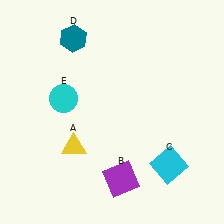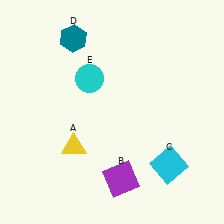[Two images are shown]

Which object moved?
The cyan circle (E) moved right.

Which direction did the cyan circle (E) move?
The cyan circle (E) moved right.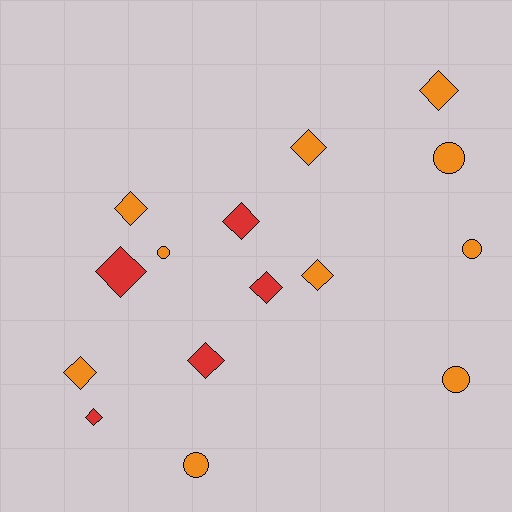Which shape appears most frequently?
Diamond, with 10 objects.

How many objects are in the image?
There are 15 objects.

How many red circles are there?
There are no red circles.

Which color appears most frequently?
Orange, with 10 objects.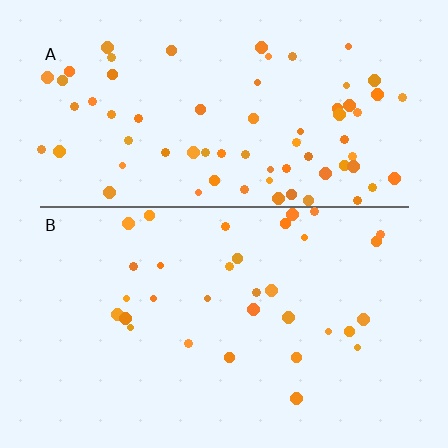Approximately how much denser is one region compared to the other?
Approximately 2.2× — region A over region B.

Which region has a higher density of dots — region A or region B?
A (the top).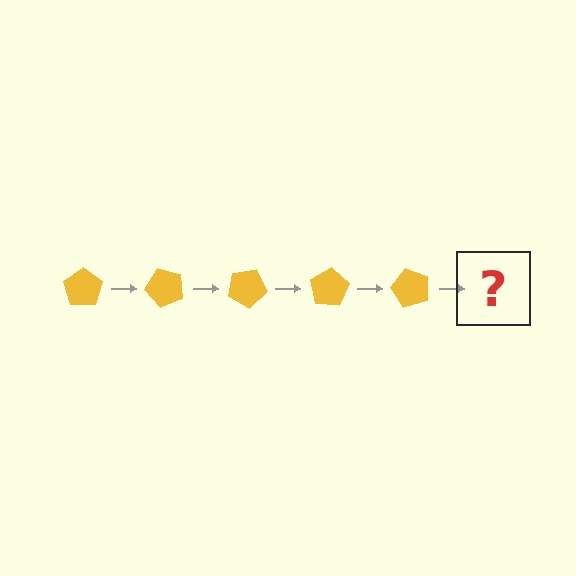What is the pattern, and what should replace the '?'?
The pattern is that the pentagon rotates 50 degrees each step. The '?' should be a yellow pentagon rotated 250 degrees.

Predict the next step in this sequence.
The next step is a yellow pentagon rotated 250 degrees.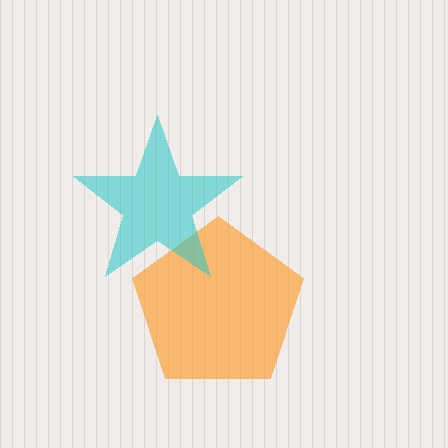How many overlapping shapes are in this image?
There are 2 overlapping shapes in the image.